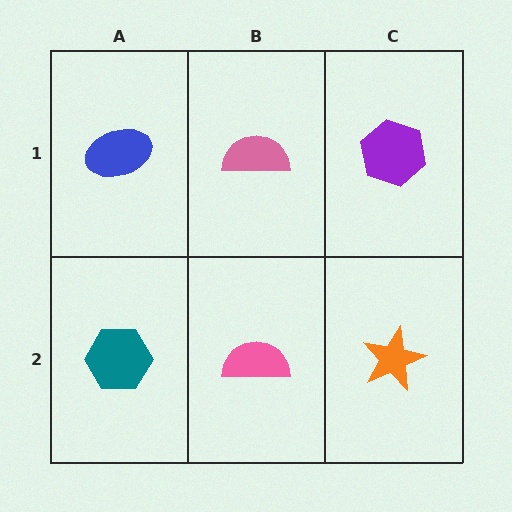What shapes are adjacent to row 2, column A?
A blue ellipse (row 1, column A), a pink semicircle (row 2, column B).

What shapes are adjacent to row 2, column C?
A purple hexagon (row 1, column C), a pink semicircle (row 2, column B).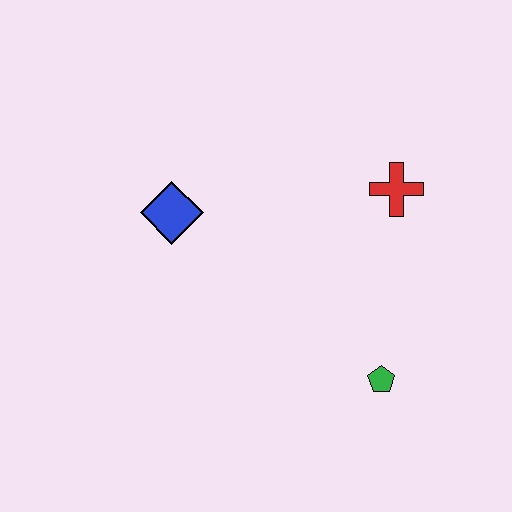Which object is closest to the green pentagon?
The red cross is closest to the green pentagon.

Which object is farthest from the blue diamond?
The green pentagon is farthest from the blue diamond.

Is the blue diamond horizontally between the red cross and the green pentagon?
No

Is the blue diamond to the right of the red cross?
No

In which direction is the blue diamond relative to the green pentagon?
The blue diamond is to the left of the green pentagon.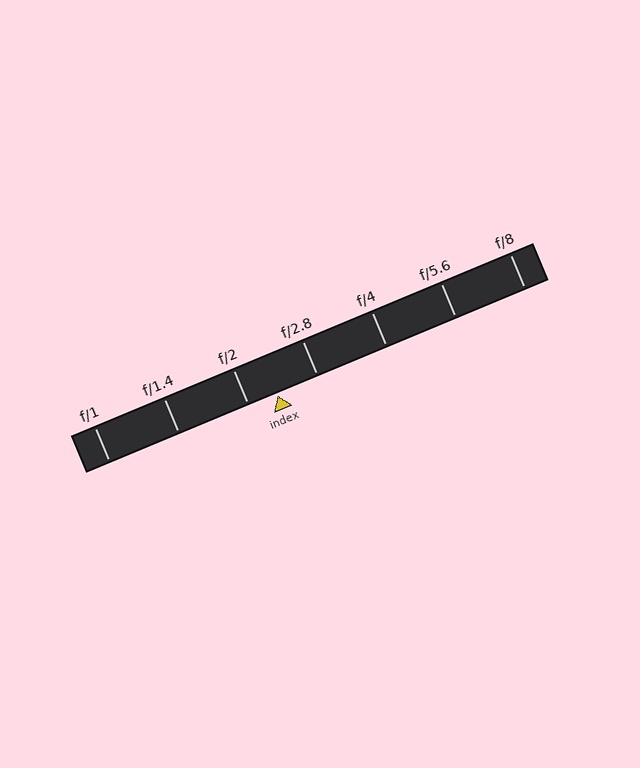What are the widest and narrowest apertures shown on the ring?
The widest aperture shown is f/1 and the narrowest is f/8.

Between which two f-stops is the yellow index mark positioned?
The index mark is between f/2 and f/2.8.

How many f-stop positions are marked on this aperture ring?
There are 7 f-stop positions marked.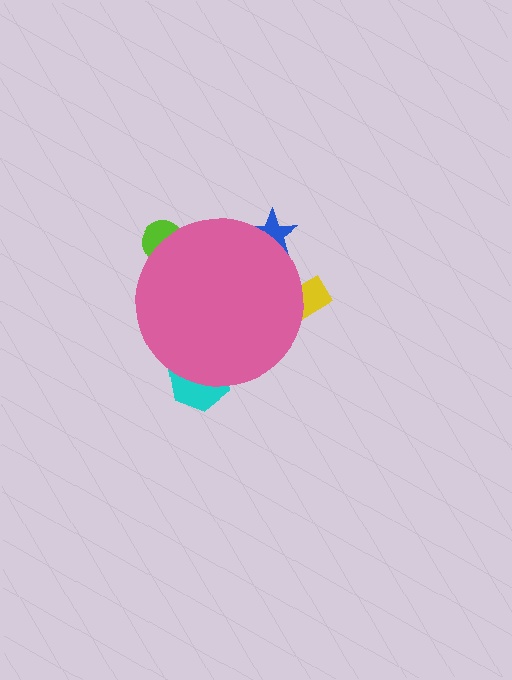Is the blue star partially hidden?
Yes, the blue star is partially hidden behind the pink circle.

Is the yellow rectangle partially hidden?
Yes, the yellow rectangle is partially hidden behind the pink circle.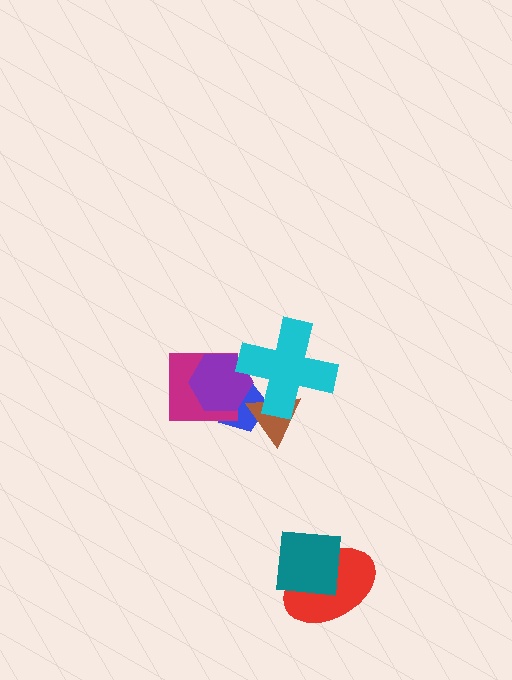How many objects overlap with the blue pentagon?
4 objects overlap with the blue pentagon.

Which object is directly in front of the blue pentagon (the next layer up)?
The brown triangle is directly in front of the blue pentagon.